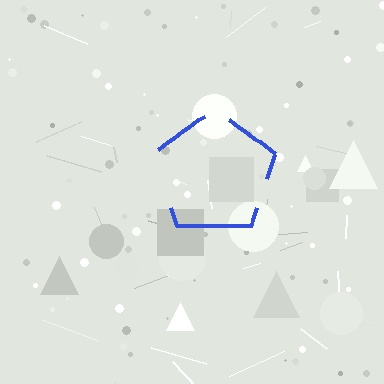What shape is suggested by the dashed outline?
The dashed outline suggests a pentagon.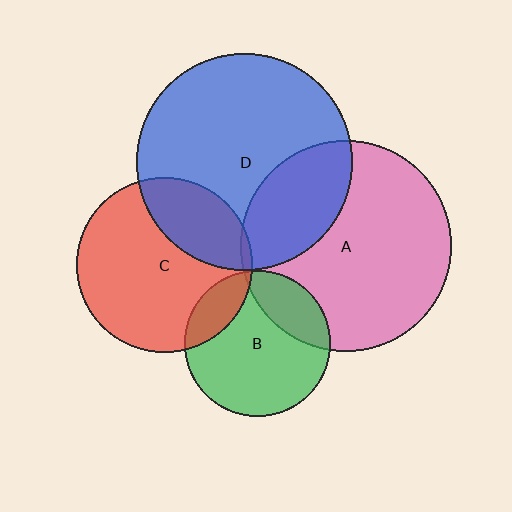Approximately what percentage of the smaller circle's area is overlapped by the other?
Approximately 25%.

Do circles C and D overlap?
Yes.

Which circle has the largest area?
Circle D (blue).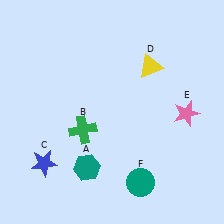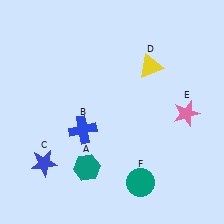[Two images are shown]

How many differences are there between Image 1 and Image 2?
There is 1 difference between the two images.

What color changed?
The cross (B) changed from green in Image 1 to blue in Image 2.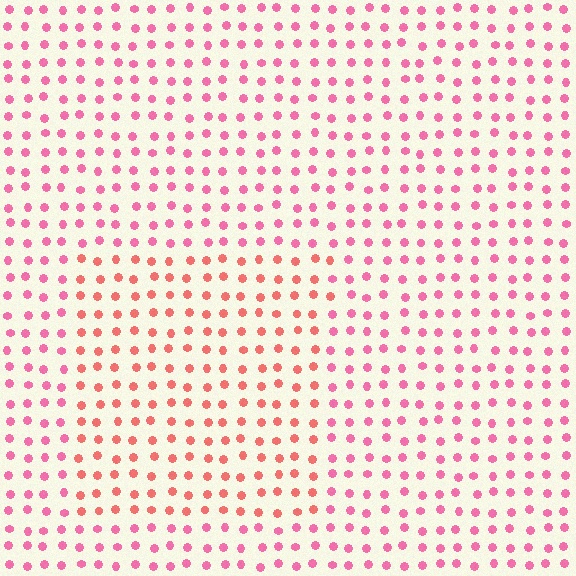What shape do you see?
I see a rectangle.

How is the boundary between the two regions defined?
The boundary is defined purely by a slight shift in hue (about 29 degrees). Spacing, size, and orientation are identical on both sides.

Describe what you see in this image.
The image is filled with small pink elements in a uniform arrangement. A rectangle-shaped region is visible where the elements are tinted to a slightly different hue, forming a subtle color boundary.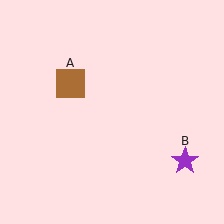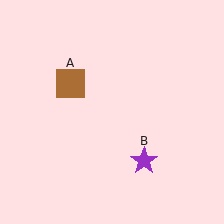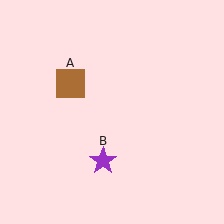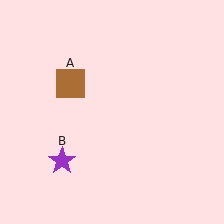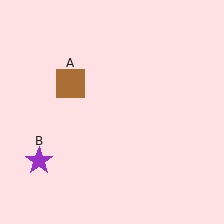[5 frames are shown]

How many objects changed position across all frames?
1 object changed position: purple star (object B).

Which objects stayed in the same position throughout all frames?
Brown square (object A) remained stationary.